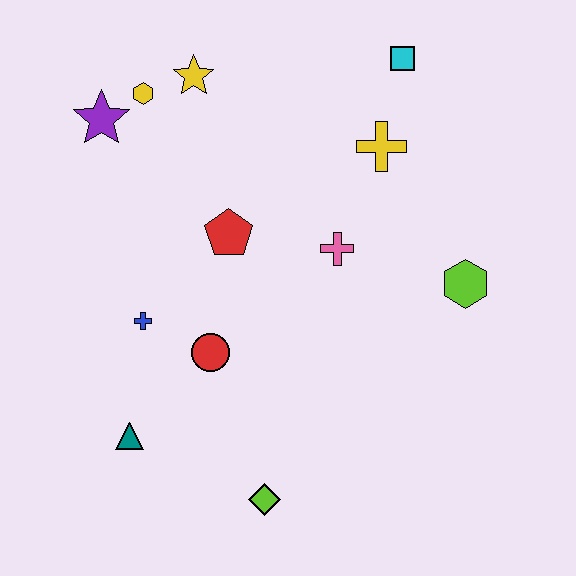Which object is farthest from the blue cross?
The cyan square is farthest from the blue cross.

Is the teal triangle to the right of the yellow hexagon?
No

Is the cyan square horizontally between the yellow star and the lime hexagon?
Yes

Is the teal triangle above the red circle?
No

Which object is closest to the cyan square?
The yellow cross is closest to the cyan square.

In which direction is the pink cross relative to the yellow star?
The pink cross is below the yellow star.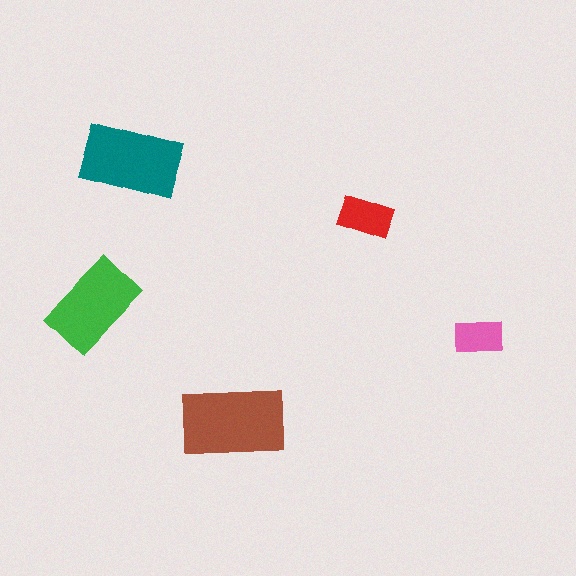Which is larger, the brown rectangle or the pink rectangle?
The brown one.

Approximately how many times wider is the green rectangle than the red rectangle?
About 1.5 times wider.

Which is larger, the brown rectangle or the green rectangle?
The brown one.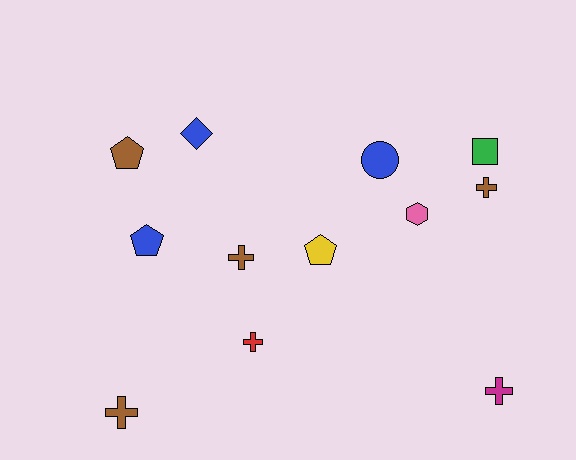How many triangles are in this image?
There are no triangles.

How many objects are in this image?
There are 12 objects.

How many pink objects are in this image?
There is 1 pink object.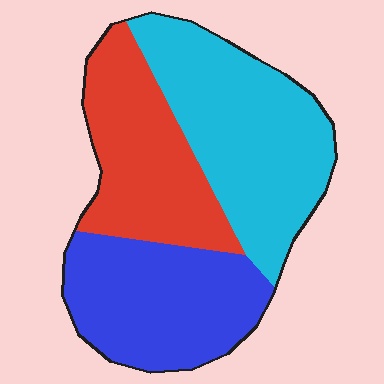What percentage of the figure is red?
Red takes up between a sixth and a third of the figure.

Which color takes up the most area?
Cyan, at roughly 40%.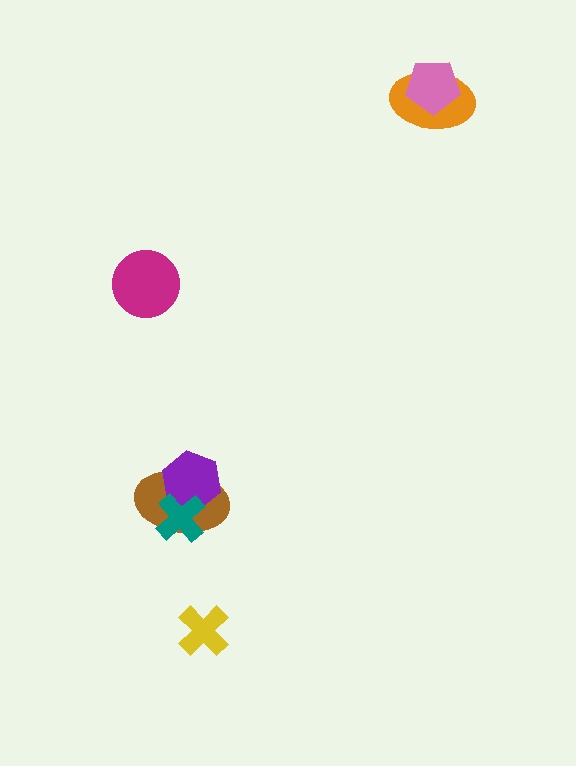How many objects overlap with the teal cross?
2 objects overlap with the teal cross.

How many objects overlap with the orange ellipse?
1 object overlaps with the orange ellipse.